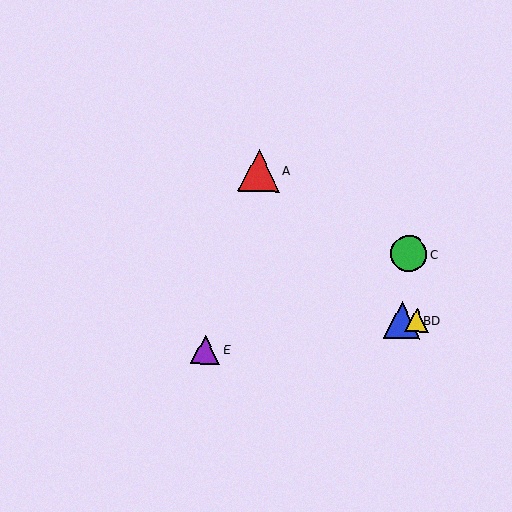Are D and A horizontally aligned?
No, D is at y≈320 and A is at y≈170.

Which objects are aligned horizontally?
Objects B, D are aligned horizontally.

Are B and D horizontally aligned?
Yes, both are at y≈320.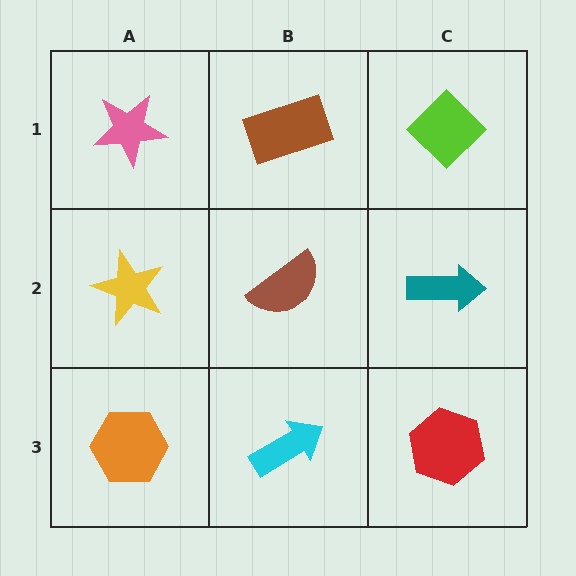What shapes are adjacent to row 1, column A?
A yellow star (row 2, column A), a brown rectangle (row 1, column B).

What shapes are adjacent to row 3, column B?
A brown semicircle (row 2, column B), an orange hexagon (row 3, column A), a red hexagon (row 3, column C).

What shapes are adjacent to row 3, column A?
A yellow star (row 2, column A), a cyan arrow (row 3, column B).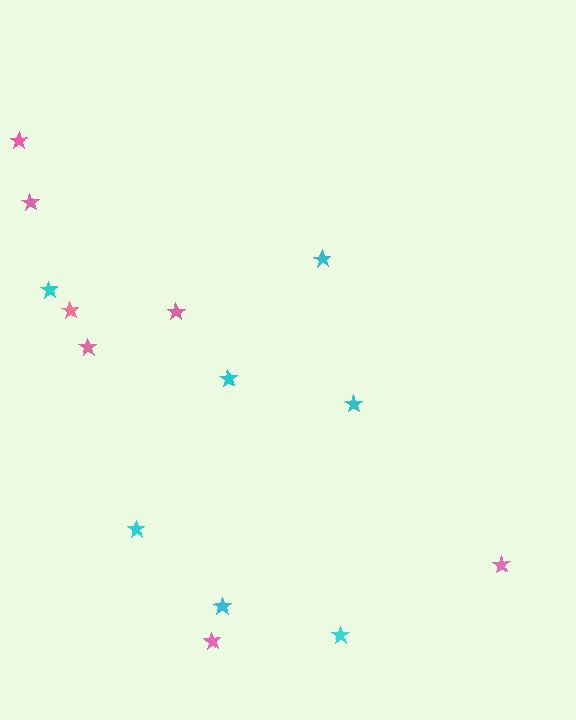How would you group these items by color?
There are 2 groups: one group of pink stars (7) and one group of cyan stars (7).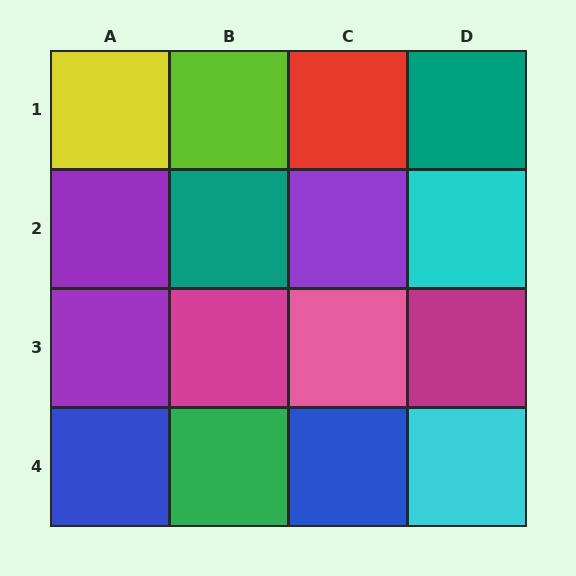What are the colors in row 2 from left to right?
Purple, teal, purple, cyan.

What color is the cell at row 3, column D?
Magenta.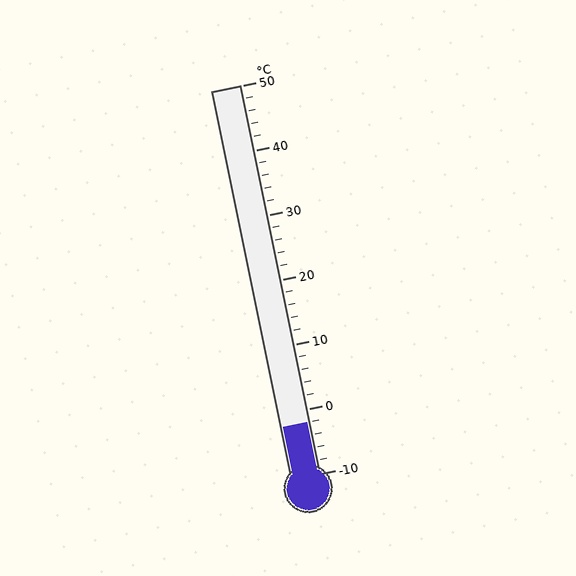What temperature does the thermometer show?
The thermometer shows approximately -2°C.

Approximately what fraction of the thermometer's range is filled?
The thermometer is filled to approximately 15% of its range.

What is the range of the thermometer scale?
The thermometer scale ranges from -10°C to 50°C.